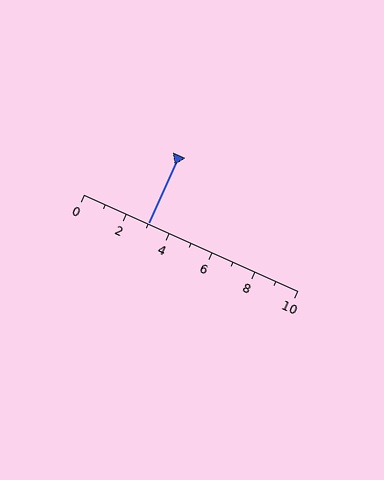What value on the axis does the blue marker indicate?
The marker indicates approximately 3.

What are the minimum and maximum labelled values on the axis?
The axis runs from 0 to 10.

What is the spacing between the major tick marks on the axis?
The major ticks are spaced 2 apart.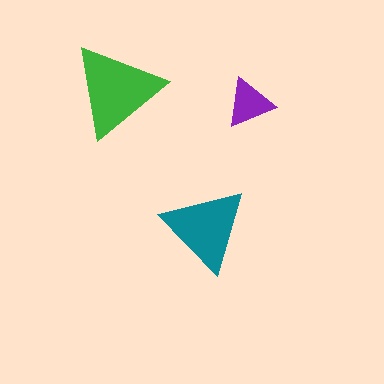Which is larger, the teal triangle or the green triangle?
The green one.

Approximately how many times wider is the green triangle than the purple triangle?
About 2 times wider.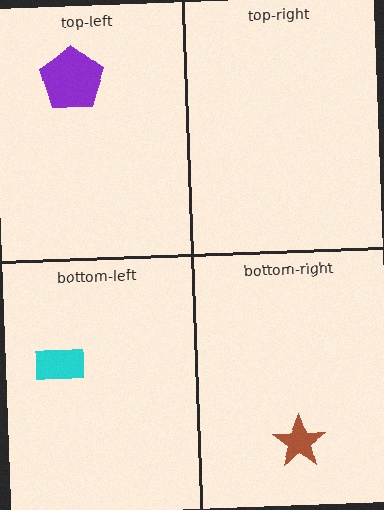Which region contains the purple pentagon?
The top-left region.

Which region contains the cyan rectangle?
The bottom-left region.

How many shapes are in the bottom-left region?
1.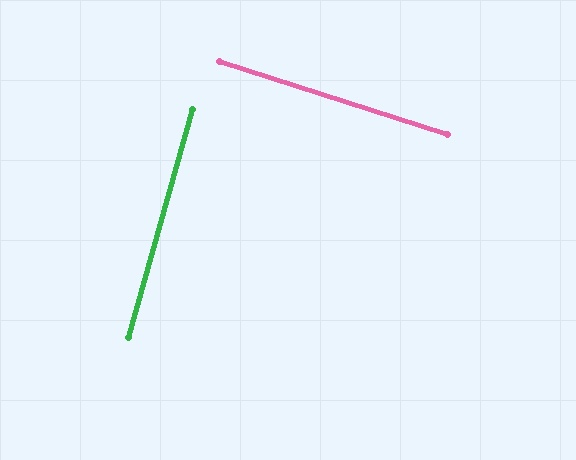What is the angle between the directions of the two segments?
Approximately 88 degrees.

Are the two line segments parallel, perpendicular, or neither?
Perpendicular — they meet at approximately 88°.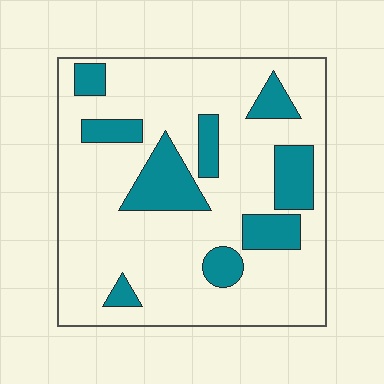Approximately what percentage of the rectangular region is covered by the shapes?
Approximately 20%.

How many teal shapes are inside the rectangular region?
9.